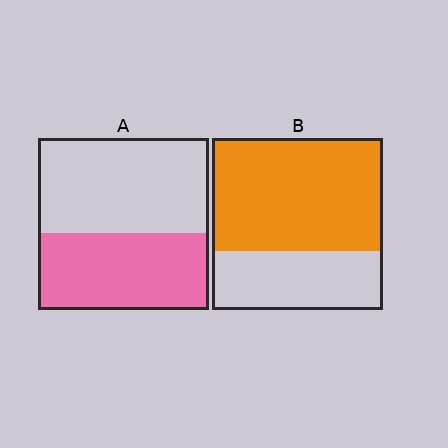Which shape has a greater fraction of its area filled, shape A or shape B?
Shape B.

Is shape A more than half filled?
No.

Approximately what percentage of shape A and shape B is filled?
A is approximately 45% and B is approximately 65%.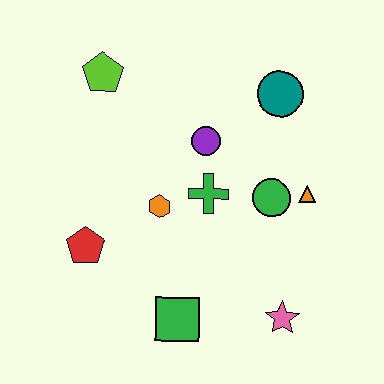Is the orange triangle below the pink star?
No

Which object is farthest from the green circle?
The lime pentagon is farthest from the green circle.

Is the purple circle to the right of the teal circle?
No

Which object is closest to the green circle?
The orange triangle is closest to the green circle.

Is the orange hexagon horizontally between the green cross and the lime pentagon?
Yes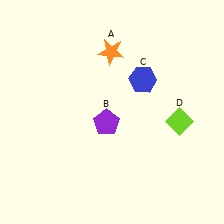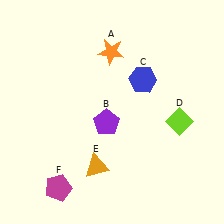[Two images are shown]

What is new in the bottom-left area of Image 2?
A magenta pentagon (F) was added in the bottom-left area of Image 2.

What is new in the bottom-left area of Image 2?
An orange triangle (E) was added in the bottom-left area of Image 2.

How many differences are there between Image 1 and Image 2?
There are 2 differences between the two images.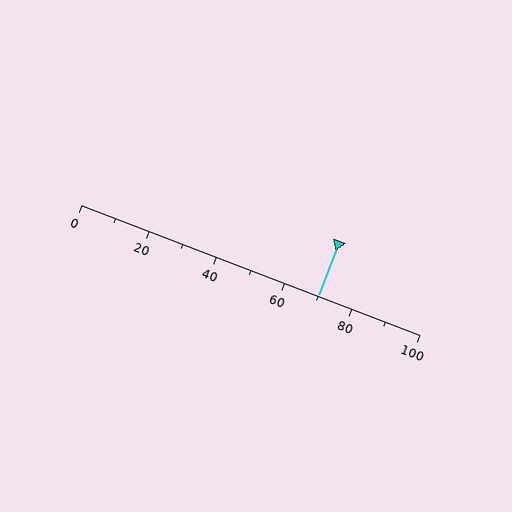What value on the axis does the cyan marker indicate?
The marker indicates approximately 70.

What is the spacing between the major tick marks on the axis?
The major ticks are spaced 20 apart.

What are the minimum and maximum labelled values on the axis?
The axis runs from 0 to 100.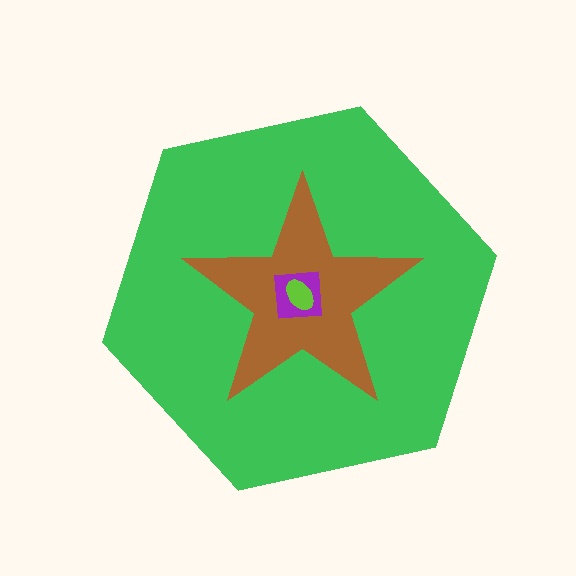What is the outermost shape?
The green hexagon.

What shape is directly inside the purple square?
The lime ellipse.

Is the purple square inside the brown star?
Yes.